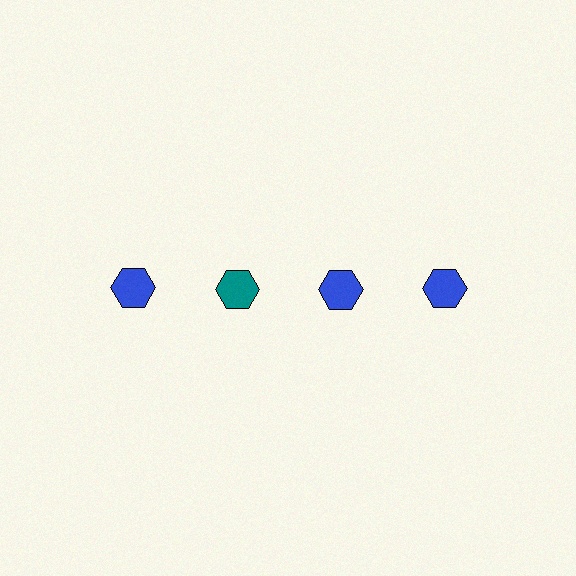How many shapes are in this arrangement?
There are 4 shapes arranged in a grid pattern.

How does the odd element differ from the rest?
It has a different color: teal instead of blue.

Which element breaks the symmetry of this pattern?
The teal hexagon in the top row, second from left column breaks the symmetry. All other shapes are blue hexagons.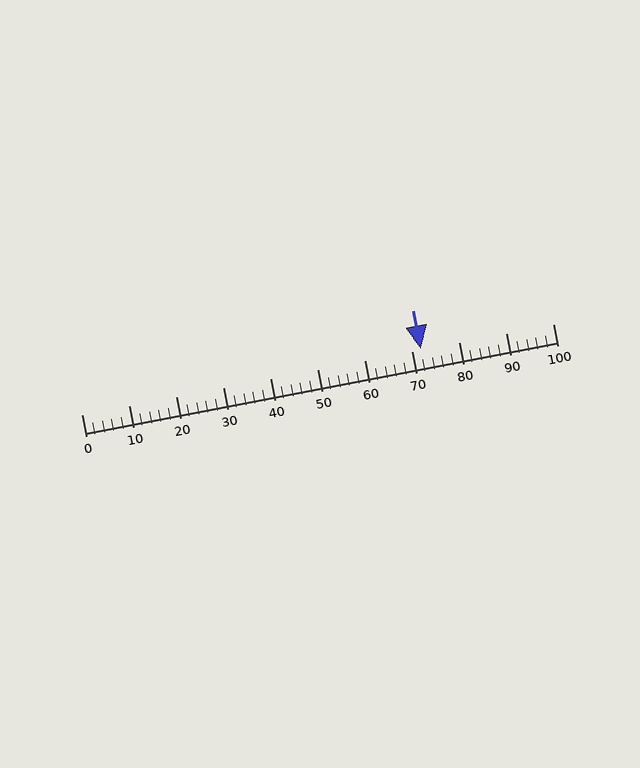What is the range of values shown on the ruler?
The ruler shows values from 0 to 100.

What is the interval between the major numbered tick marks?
The major tick marks are spaced 10 units apart.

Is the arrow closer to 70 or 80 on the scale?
The arrow is closer to 70.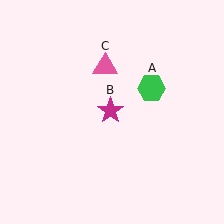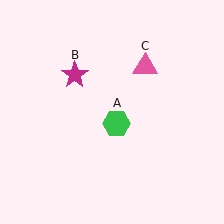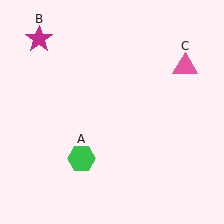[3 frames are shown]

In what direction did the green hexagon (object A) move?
The green hexagon (object A) moved down and to the left.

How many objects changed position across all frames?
3 objects changed position: green hexagon (object A), magenta star (object B), pink triangle (object C).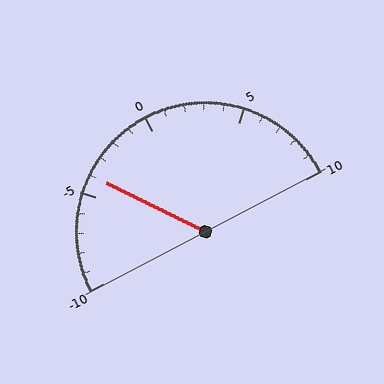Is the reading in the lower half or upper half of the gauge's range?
The reading is in the lower half of the range (-10 to 10).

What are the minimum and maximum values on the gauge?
The gauge ranges from -10 to 10.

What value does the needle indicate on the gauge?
The needle indicates approximately -4.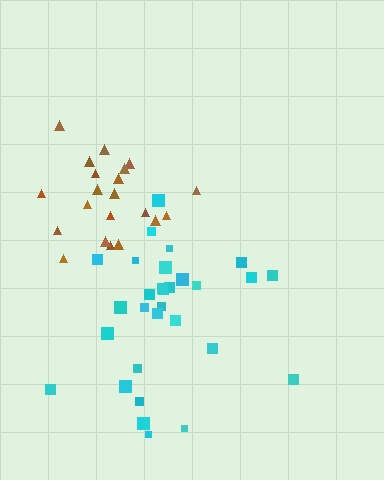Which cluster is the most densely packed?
Brown.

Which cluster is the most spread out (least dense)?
Cyan.